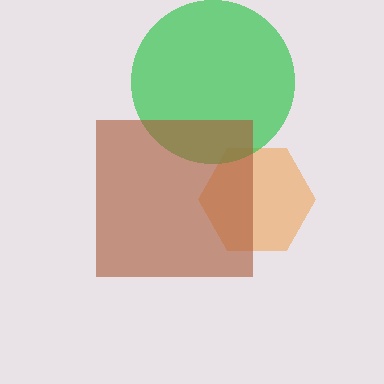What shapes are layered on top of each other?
The layered shapes are: an orange hexagon, a green circle, a brown square.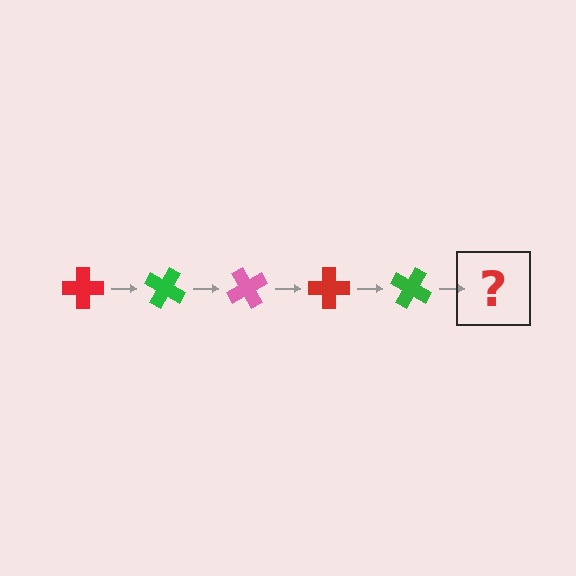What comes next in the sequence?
The next element should be a pink cross, rotated 150 degrees from the start.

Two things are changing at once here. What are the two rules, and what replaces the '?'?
The two rules are that it rotates 30 degrees each step and the color cycles through red, green, and pink. The '?' should be a pink cross, rotated 150 degrees from the start.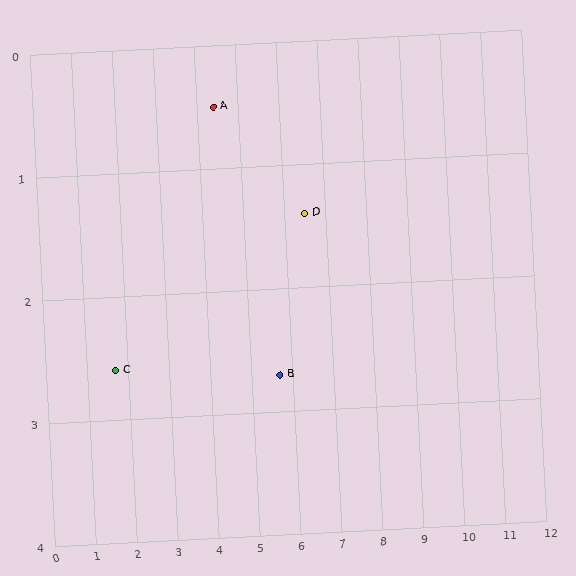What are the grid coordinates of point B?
Point B is at approximately (5.7, 2.7).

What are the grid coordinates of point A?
Point A is at approximately (4.4, 0.5).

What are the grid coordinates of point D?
Point D is at approximately (6.5, 1.4).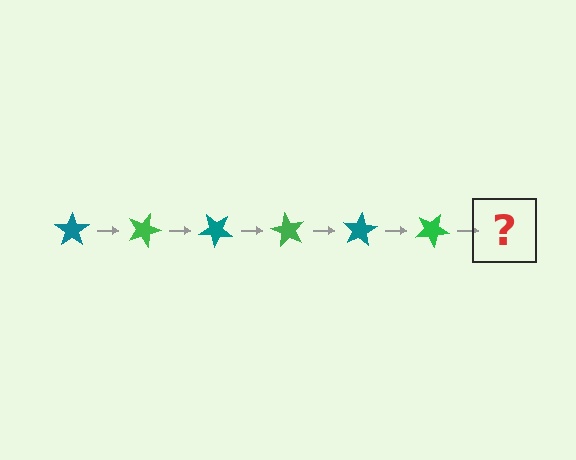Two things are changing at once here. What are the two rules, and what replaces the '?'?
The two rules are that it rotates 20 degrees each step and the color cycles through teal and green. The '?' should be a teal star, rotated 120 degrees from the start.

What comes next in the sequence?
The next element should be a teal star, rotated 120 degrees from the start.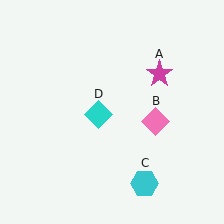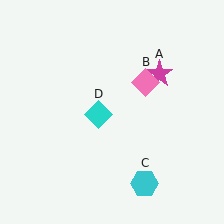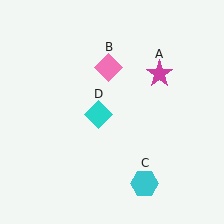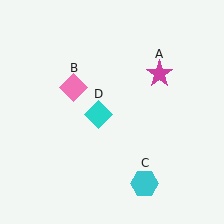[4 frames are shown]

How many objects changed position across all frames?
1 object changed position: pink diamond (object B).